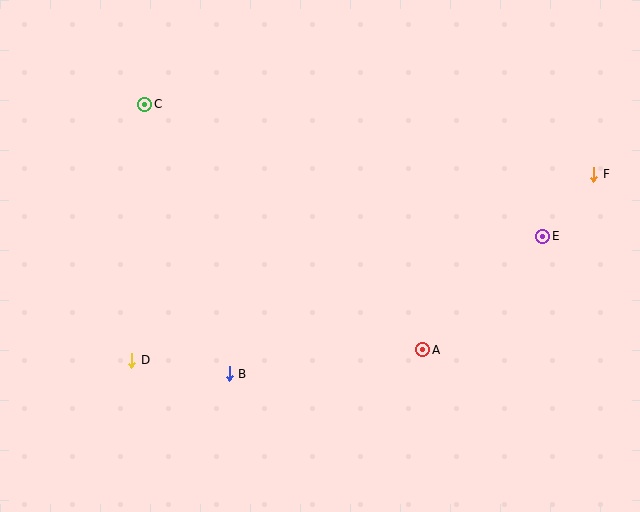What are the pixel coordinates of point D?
Point D is at (132, 360).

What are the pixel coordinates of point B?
Point B is at (229, 374).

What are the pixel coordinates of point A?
Point A is at (423, 350).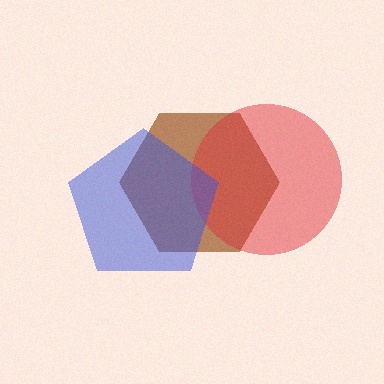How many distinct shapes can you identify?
There are 3 distinct shapes: a brown hexagon, a red circle, a blue pentagon.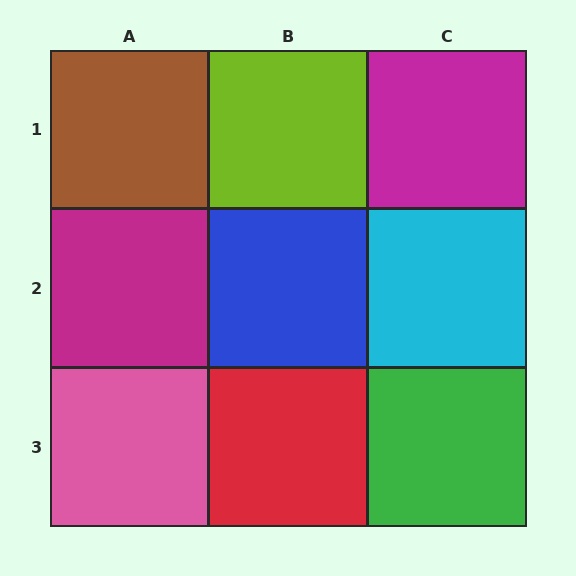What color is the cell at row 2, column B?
Blue.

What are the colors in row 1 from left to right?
Brown, lime, magenta.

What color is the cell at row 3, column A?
Pink.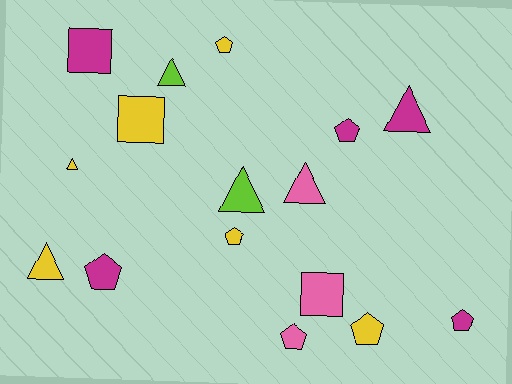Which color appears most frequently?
Yellow, with 6 objects.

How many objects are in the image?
There are 16 objects.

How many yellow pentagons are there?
There are 3 yellow pentagons.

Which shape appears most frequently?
Pentagon, with 7 objects.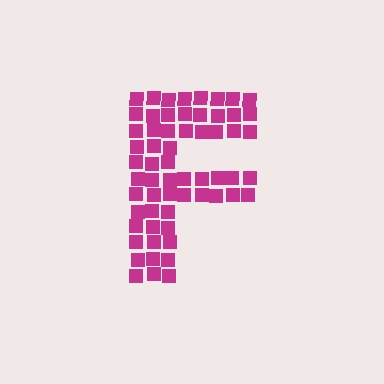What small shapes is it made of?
It is made of small squares.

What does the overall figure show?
The overall figure shows the letter F.